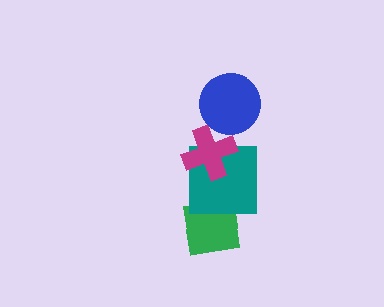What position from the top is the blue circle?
The blue circle is 1st from the top.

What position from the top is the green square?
The green square is 4th from the top.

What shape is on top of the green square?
The teal square is on top of the green square.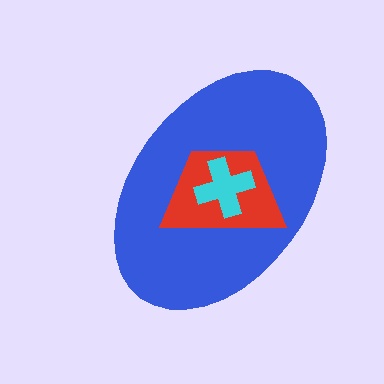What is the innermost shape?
The cyan cross.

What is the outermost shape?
The blue ellipse.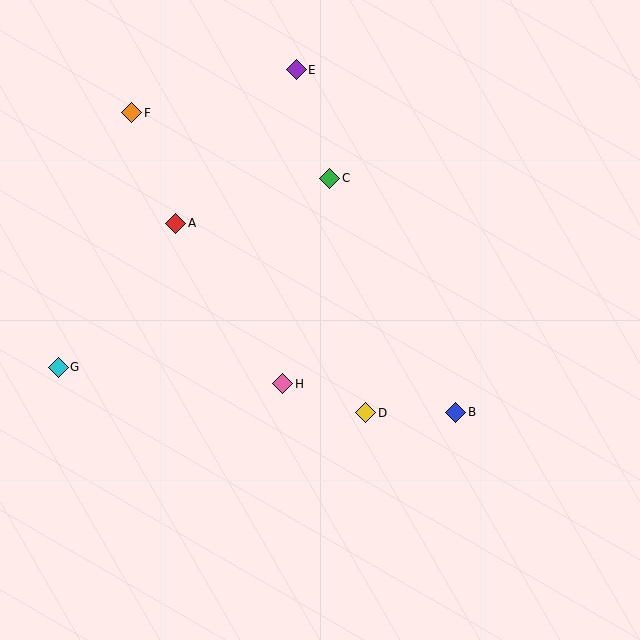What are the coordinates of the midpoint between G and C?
The midpoint between G and C is at (194, 273).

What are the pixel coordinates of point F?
Point F is at (132, 113).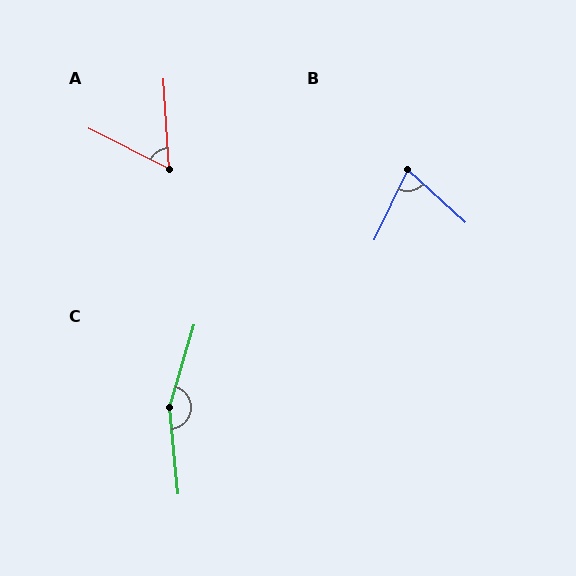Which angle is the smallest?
A, at approximately 60 degrees.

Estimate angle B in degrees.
Approximately 73 degrees.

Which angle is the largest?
C, at approximately 158 degrees.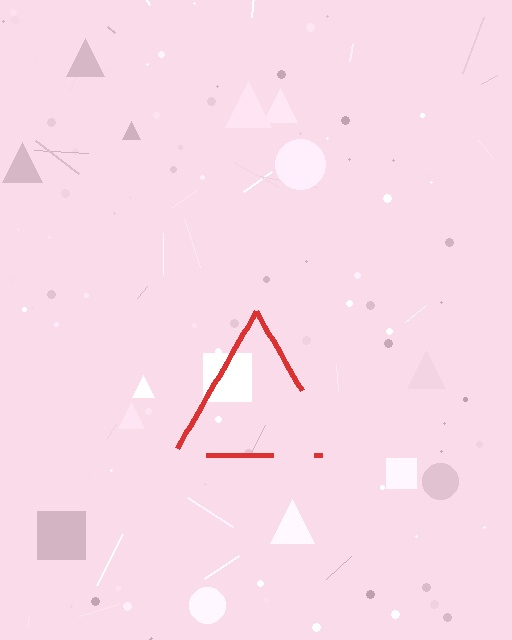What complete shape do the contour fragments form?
The contour fragments form a triangle.